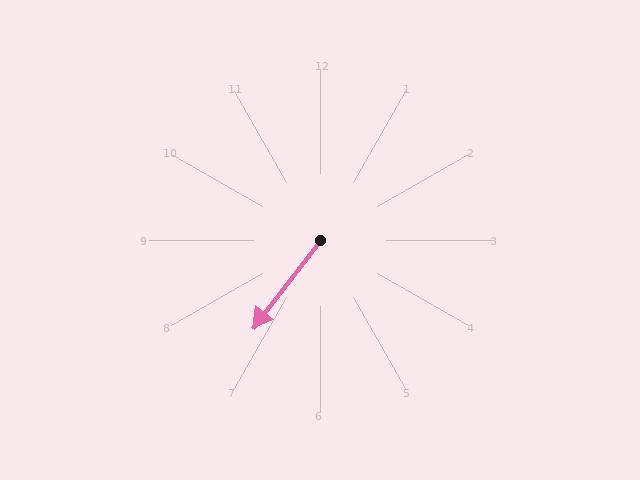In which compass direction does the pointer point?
Southwest.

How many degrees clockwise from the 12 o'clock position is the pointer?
Approximately 217 degrees.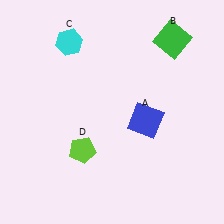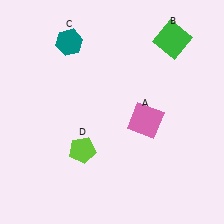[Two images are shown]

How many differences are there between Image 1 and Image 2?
There are 2 differences between the two images.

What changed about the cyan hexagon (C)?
In Image 1, C is cyan. In Image 2, it changed to teal.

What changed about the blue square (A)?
In Image 1, A is blue. In Image 2, it changed to pink.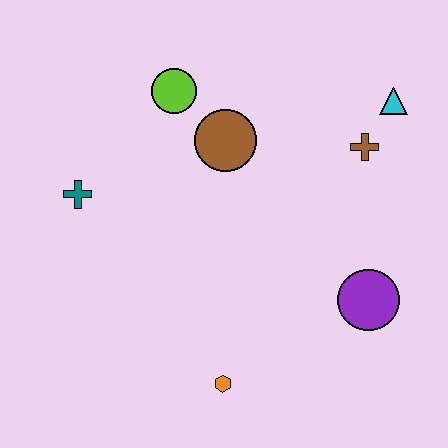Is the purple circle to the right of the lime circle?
Yes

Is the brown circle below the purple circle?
No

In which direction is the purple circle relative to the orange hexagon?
The purple circle is to the right of the orange hexagon.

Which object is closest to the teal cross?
The lime circle is closest to the teal cross.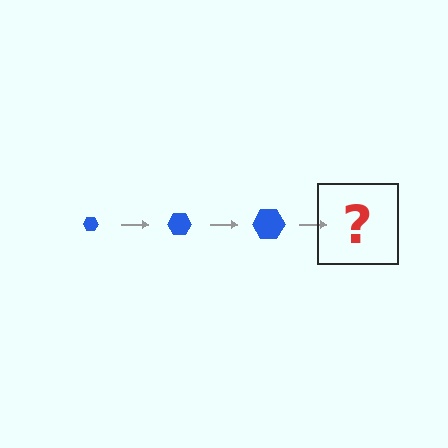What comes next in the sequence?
The next element should be a blue hexagon, larger than the previous one.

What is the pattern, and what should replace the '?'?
The pattern is that the hexagon gets progressively larger each step. The '?' should be a blue hexagon, larger than the previous one.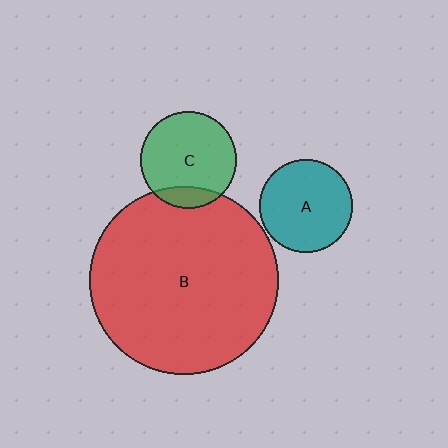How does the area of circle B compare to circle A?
Approximately 4.1 times.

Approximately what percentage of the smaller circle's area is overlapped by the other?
Approximately 15%.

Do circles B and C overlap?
Yes.